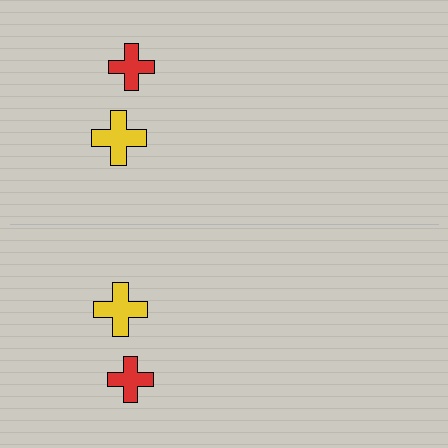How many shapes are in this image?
There are 4 shapes in this image.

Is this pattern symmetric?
Yes, this pattern has bilateral (reflection) symmetry.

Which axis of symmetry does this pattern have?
The pattern has a horizontal axis of symmetry running through the center of the image.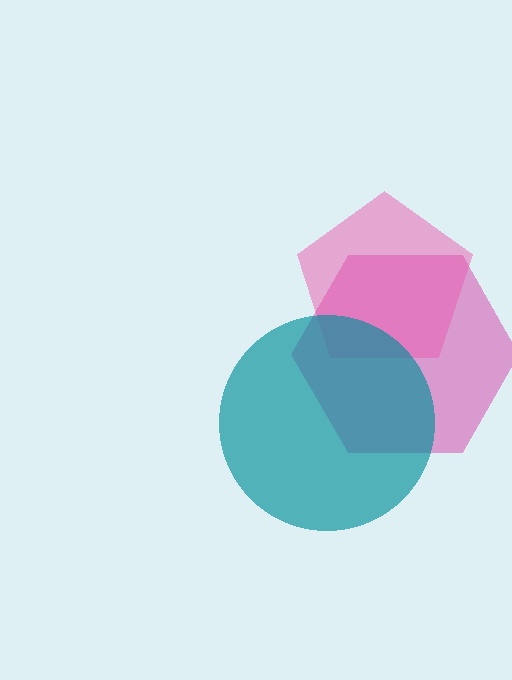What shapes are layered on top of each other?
The layered shapes are: a magenta hexagon, a pink pentagon, a teal circle.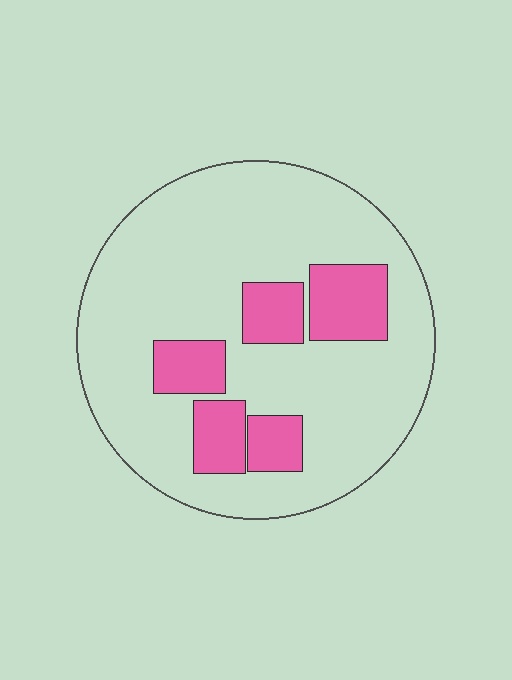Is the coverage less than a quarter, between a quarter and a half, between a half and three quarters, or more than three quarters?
Less than a quarter.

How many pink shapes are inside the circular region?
5.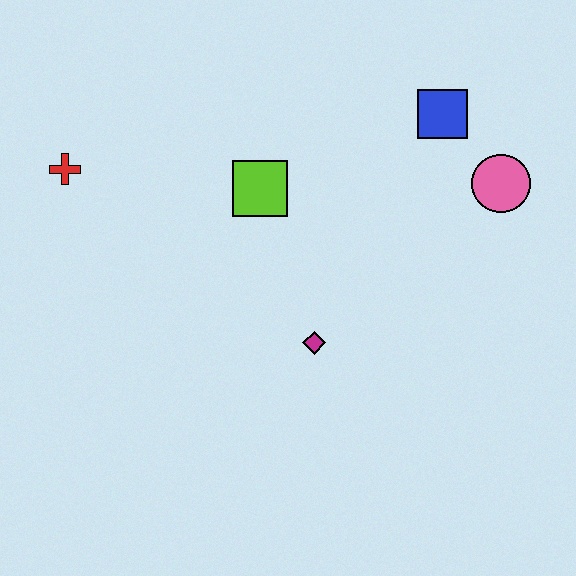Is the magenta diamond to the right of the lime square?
Yes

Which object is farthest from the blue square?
The red cross is farthest from the blue square.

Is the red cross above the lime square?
Yes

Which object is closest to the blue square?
The pink circle is closest to the blue square.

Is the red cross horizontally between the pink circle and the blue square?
No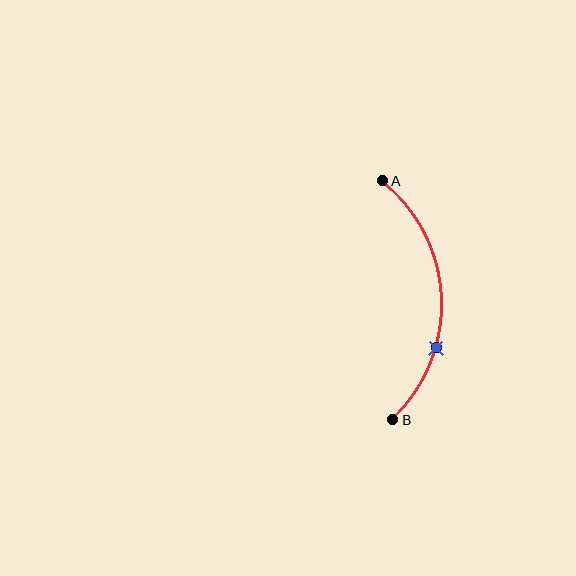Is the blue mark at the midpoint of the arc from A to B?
No. The blue mark lies on the arc but is closer to endpoint B. The arc midpoint would be at the point on the curve equidistant along the arc from both A and B.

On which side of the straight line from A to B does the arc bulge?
The arc bulges to the right of the straight line connecting A and B.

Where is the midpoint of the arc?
The arc midpoint is the point on the curve farthest from the straight line joining A and B. It sits to the right of that line.